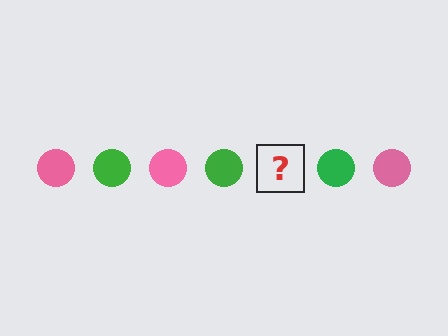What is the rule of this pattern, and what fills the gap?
The rule is that the pattern cycles through pink, green circles. The gap should be filled with a pink circle.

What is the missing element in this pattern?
The missing element is a pink circle.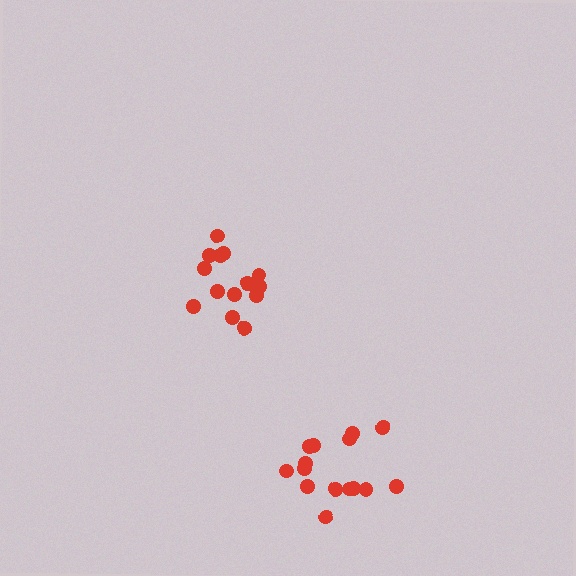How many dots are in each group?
Group 1: 15 dots, Group 2: 15 dots (30 total).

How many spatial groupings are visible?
There are 2 spatial groupings.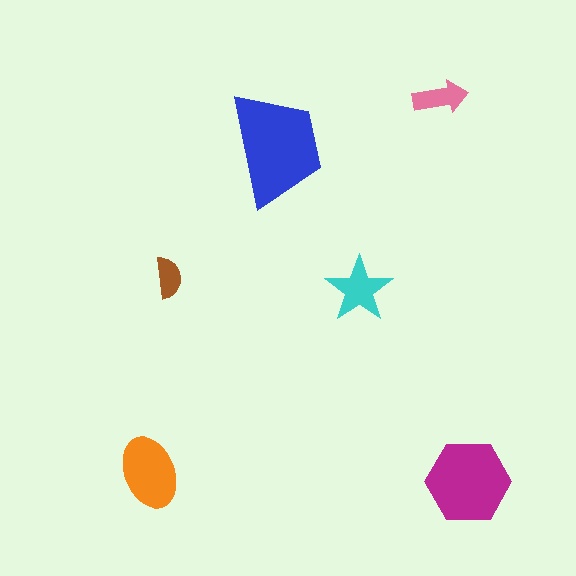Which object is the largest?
The blue trapezoid.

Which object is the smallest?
The brown semicircle.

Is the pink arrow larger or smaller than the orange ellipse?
Smaller.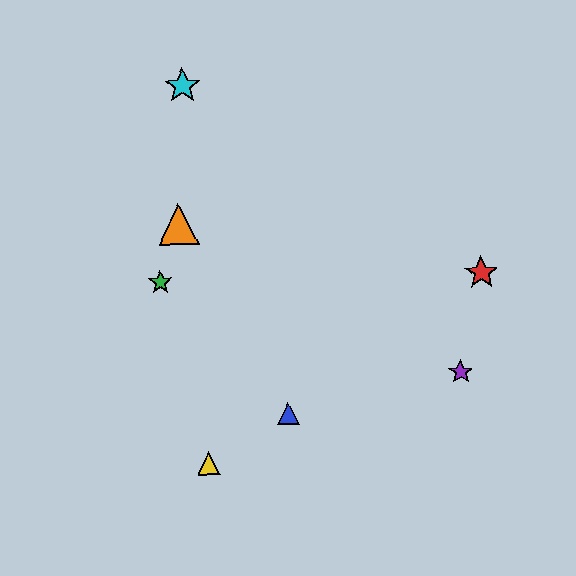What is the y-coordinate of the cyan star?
The cyan star is at y≈86.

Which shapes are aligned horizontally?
The red star, the green star are aligned horizontally.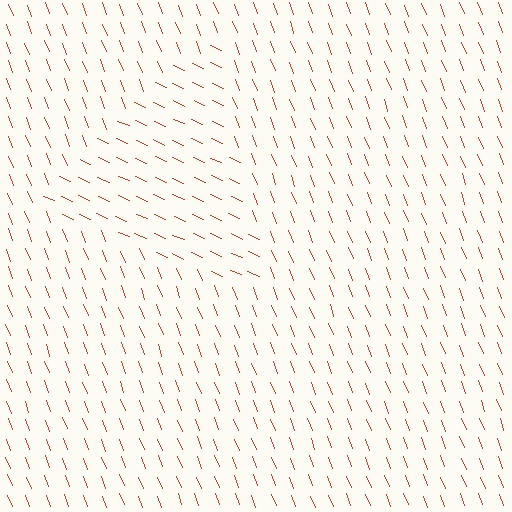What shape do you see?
I see a triangle.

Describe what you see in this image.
The image is filled with small red line segments. A triangle region in the image has lines oriented differently from the surrounding lines, creating a visible texture boundary.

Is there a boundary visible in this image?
Yes, there is a texture boundary formed by a change in line orientation.